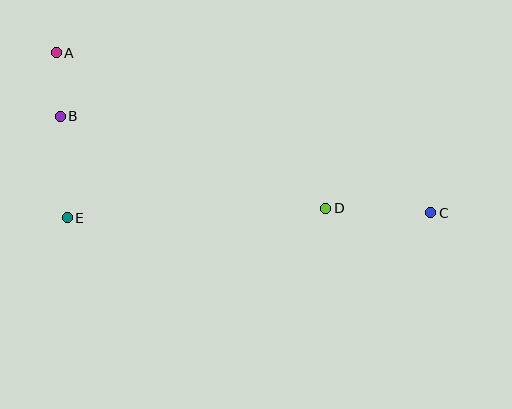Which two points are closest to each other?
Points A and B are closest to each other.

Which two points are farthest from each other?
Points A and C are farthest from each other.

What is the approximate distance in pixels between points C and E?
The distance between C and E is approximately 363 pixels.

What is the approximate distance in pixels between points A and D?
The distance between A and D is approximately 311 pixels.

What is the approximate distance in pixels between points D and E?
The distance between D and E is approximately 259 pixels.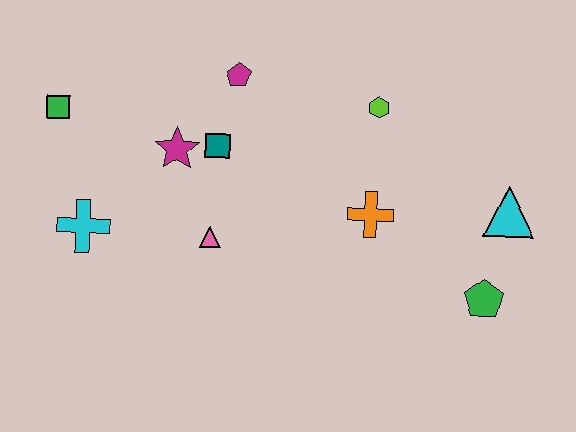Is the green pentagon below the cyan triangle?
Yes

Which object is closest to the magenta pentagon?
The teal square is closest to the magenta pentagon.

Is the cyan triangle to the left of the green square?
No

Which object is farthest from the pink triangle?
The cyan triangle is farthest from the pink triangle.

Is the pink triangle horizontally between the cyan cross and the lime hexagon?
Yes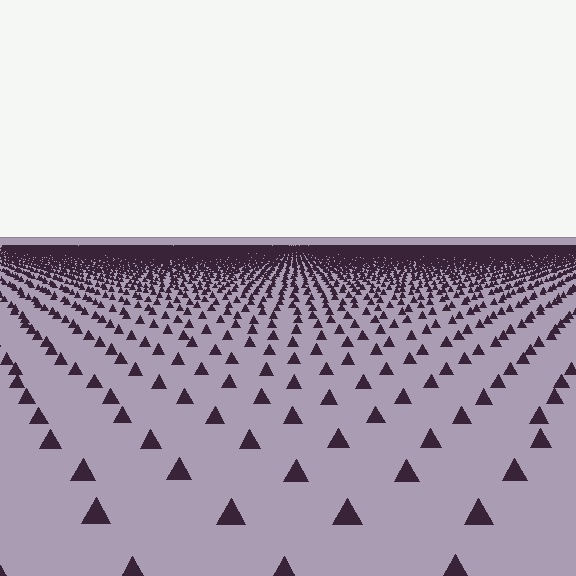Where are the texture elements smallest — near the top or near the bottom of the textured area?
Near the top.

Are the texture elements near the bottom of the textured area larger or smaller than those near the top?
Larger. Near the bottom, elements are closer to the viewer and appear at a bigger on-screen size.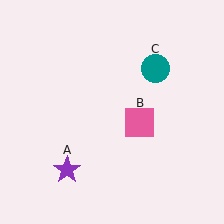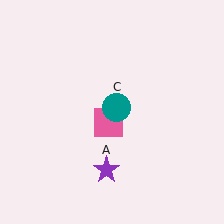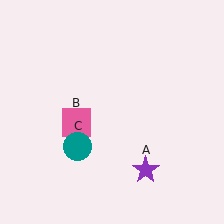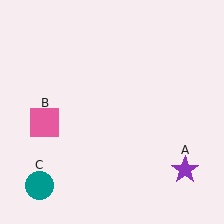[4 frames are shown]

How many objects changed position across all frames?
3 objects changed position: purple star (object A), pink square (object B), teal circle (object C).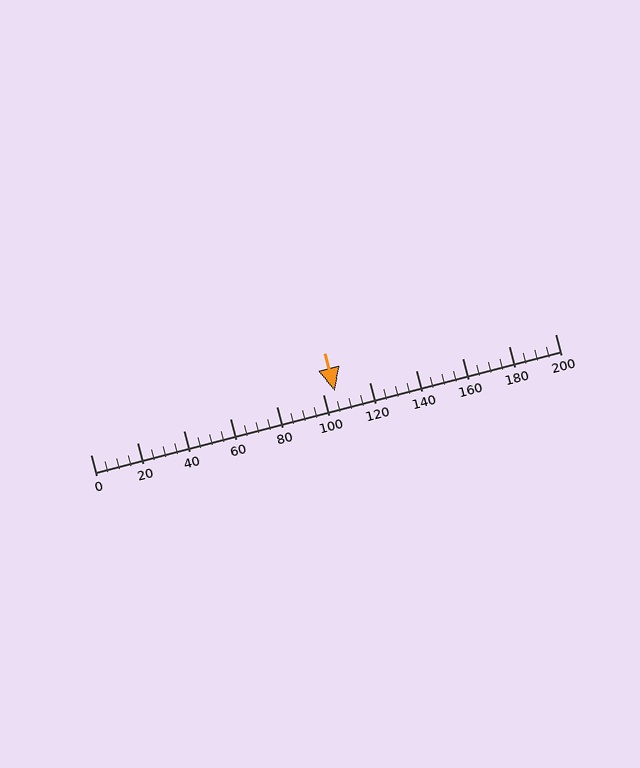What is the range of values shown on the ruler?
The ruler shows values from 0 to 200.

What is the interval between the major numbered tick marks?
The major tick marks are spaced 20 units apart.